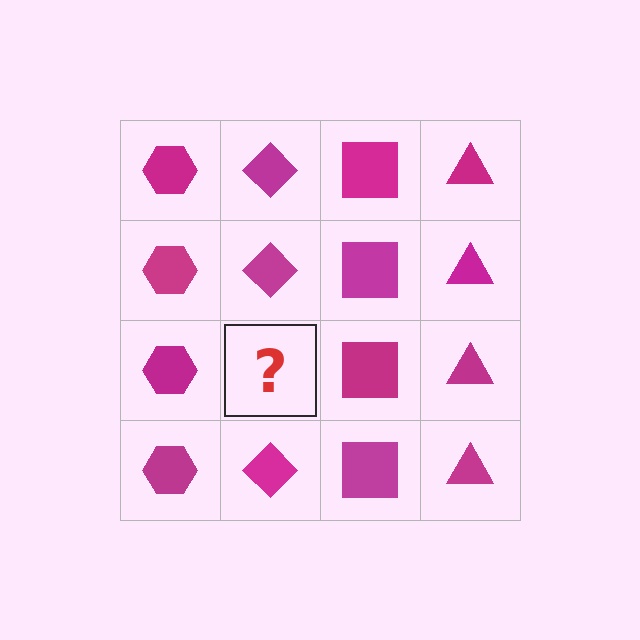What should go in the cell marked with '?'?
The missing cell should contain a magenta diamond.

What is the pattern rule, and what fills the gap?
The rule is that each column has a consistent shape. The gap should be filled with a magenta diamond.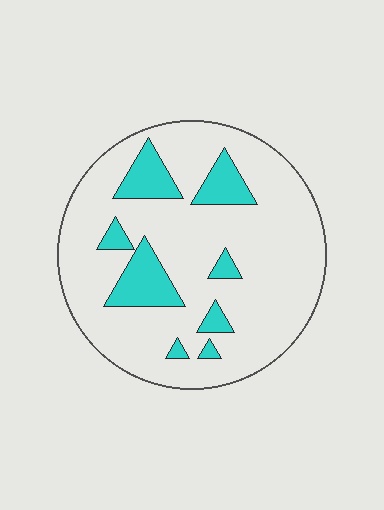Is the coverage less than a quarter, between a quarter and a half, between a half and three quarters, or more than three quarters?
Less than a quarter.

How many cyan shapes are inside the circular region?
8.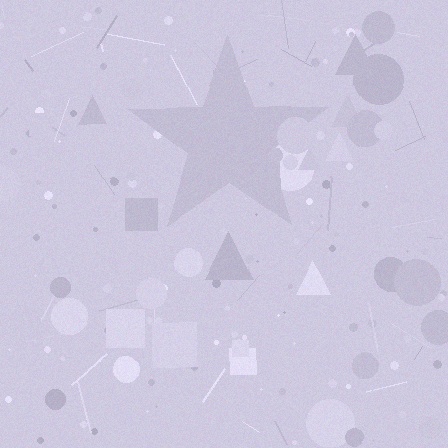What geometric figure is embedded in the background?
A star is embedded in the background.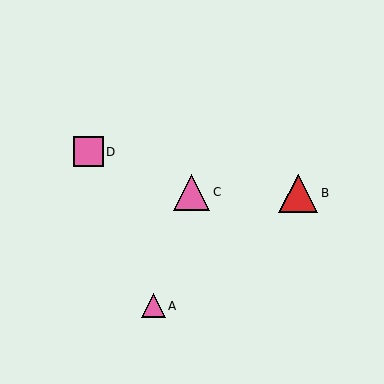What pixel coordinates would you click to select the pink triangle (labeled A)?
Click at (153, 306) to select the pink triangle A.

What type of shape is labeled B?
Shape B is a red triangle.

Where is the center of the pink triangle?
The center of the pink triangle is at (192, 192).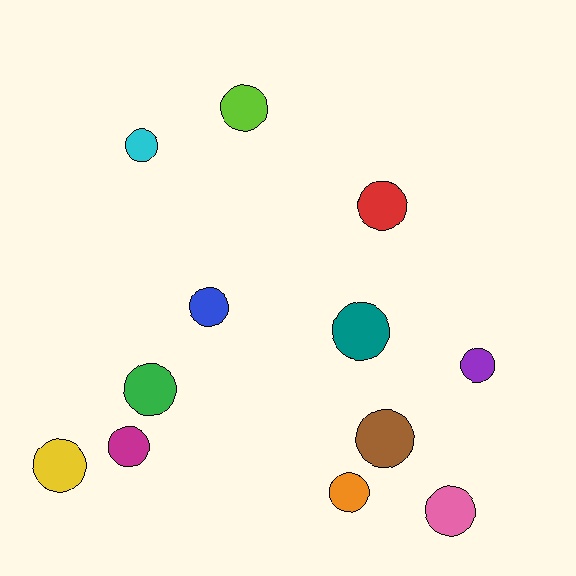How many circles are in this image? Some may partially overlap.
There are 12 circles.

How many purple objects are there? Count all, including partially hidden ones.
There is 1 purple object.